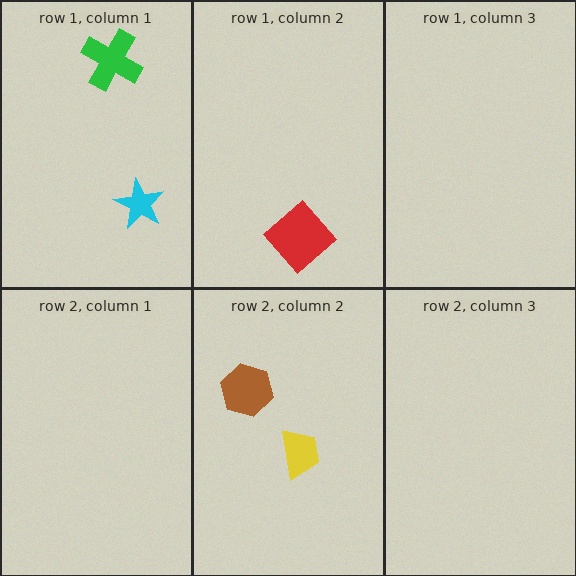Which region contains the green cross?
The row 1, column 1 region.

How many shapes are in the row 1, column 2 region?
1.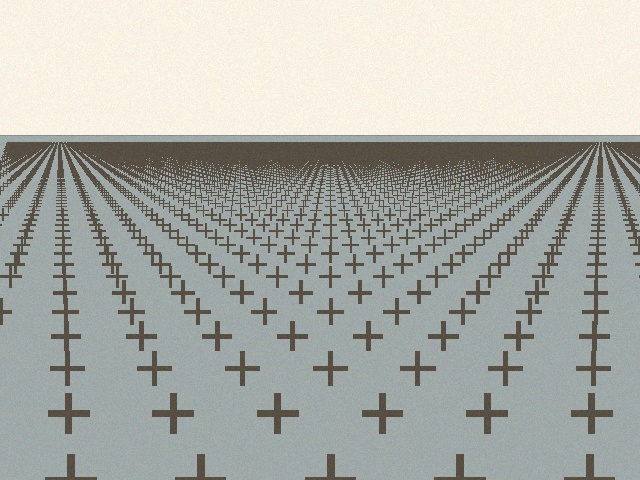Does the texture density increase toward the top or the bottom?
Density increases toward the top.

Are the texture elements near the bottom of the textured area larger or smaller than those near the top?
Larger. Near the bottom, elements are closer to the viewer and appear at a bigger on-screen size.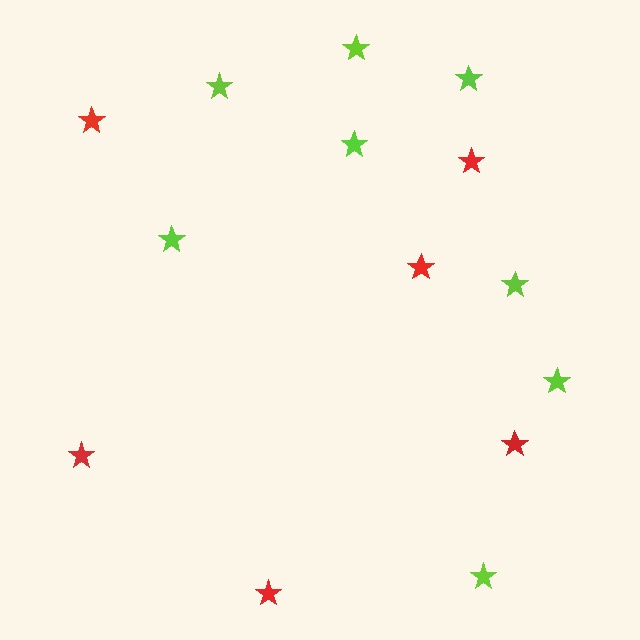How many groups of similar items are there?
There are 2 groups: one group of lime stars (8) and one group of red stars (6).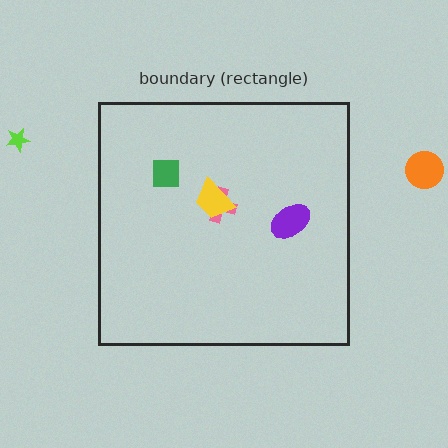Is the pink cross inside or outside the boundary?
Inside.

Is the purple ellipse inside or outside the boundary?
Inside.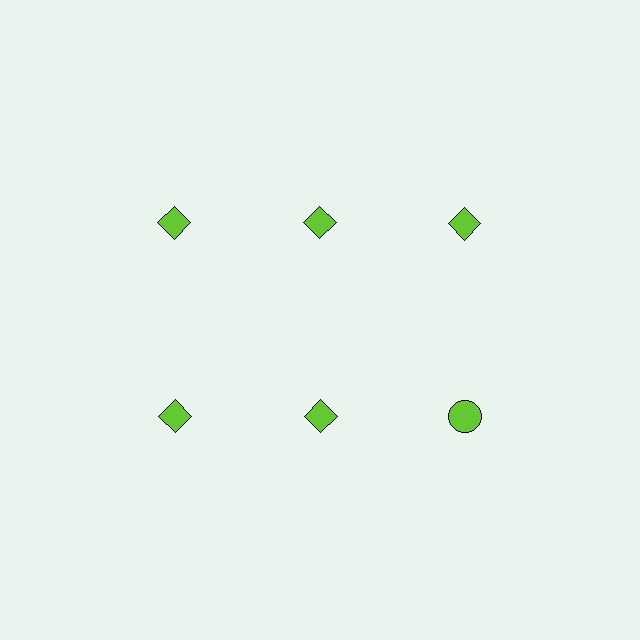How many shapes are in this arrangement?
There are 6 shapes arranged in a grid pattern.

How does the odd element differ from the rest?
It has a different shape: circle instead of diamond.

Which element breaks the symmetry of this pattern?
The lime circle in the second row, center column breaks the symmetry. All other shapes are lime diamonds.